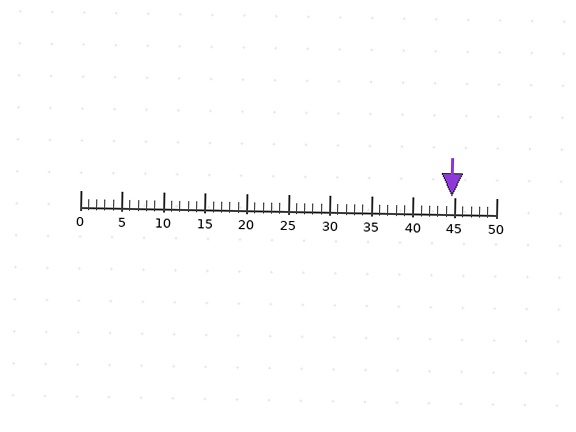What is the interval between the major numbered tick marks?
The major tick marks are spaced 5 units apart.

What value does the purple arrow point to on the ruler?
The purple arrow points to approximately 45.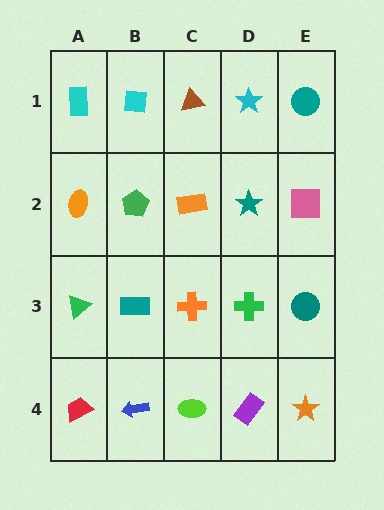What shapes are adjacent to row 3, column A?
An orange ellipse (row 2, column A), a red trapezoid (row 4, column A), a teal rectangle (row 3, column B).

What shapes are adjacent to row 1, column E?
A pink square (row 2, column E), a cyan star (row 1, column D).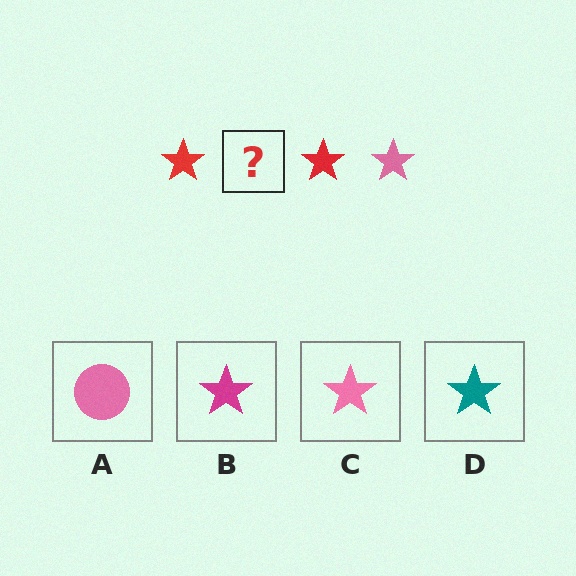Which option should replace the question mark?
Option C.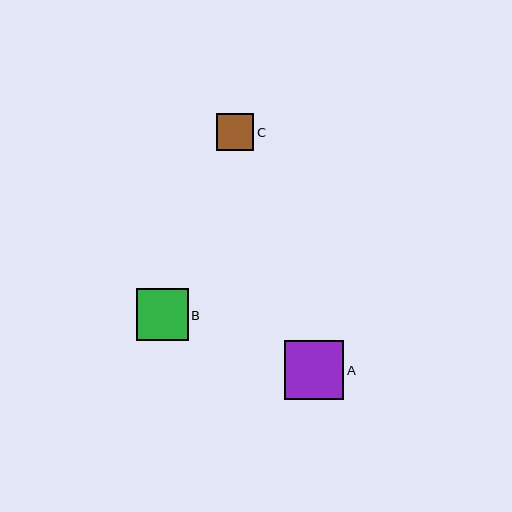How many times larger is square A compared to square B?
Square A is approximately 1.1 times the size of square B.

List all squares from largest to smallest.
From largest to smallest: A, B, C.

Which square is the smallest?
Square C is the smallest with a size of approximately 37 pixels.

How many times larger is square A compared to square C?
Square A is approximately 1.6 times the size of square C.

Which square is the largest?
Square A is the largest with a size of approximately 59 pixels.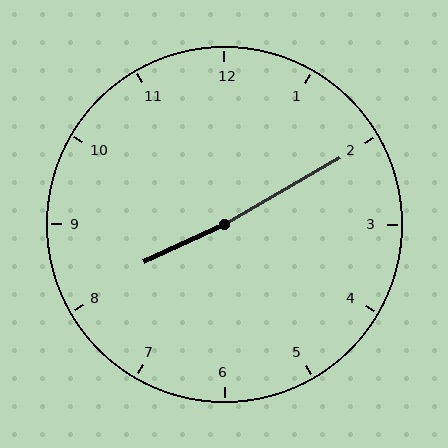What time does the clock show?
8:10.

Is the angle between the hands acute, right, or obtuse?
It is obtuse.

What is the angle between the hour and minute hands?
Approximately 175 degrees.